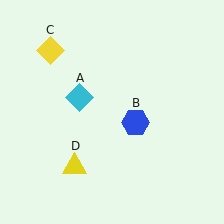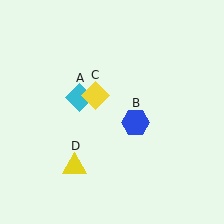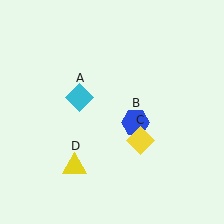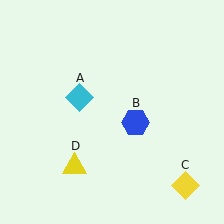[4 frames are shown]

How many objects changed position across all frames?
1 object changed position: yellow diamond (object C).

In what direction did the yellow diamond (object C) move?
The yellow diamond (object C) moved down and to the right.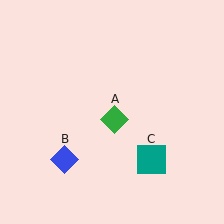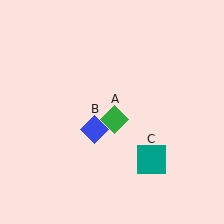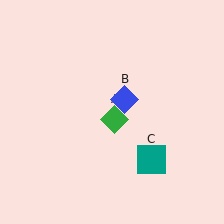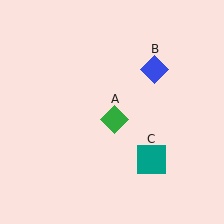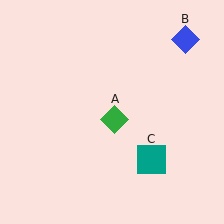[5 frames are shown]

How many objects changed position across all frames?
1 object changed position: blue diamond (object B).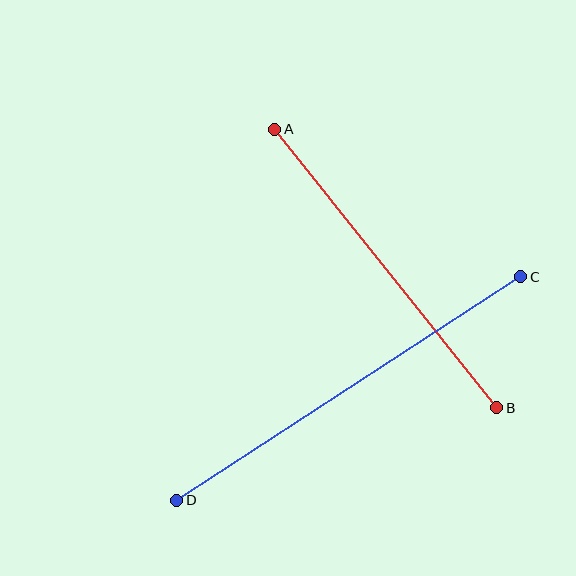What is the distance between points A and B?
The distance is approximately 356 pixels.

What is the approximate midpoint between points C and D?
The midpoint is at approximately (349, 389) pixels.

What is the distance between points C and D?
The distance is approximately 410 pixels.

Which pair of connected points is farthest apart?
Points C and D are farthest apart.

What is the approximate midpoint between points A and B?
The midpoint is at approximately (386, 268) pixels.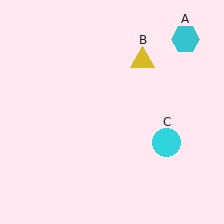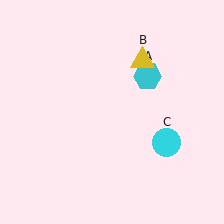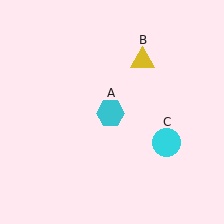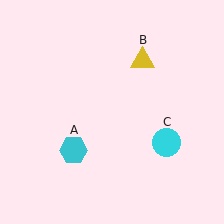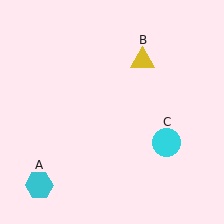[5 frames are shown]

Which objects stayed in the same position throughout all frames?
Yellow triangle (object B) and cyan circle (object C) remained stationary.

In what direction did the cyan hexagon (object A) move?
The cyan hexagon (object A) moved down and to the left.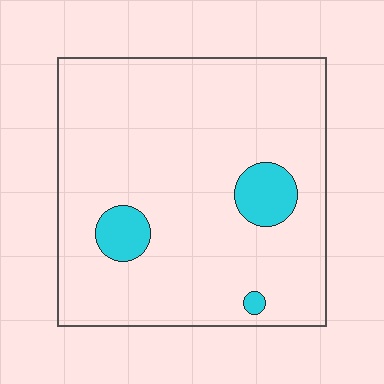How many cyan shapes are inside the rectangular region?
3.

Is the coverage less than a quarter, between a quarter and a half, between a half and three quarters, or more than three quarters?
Less than a quarter.